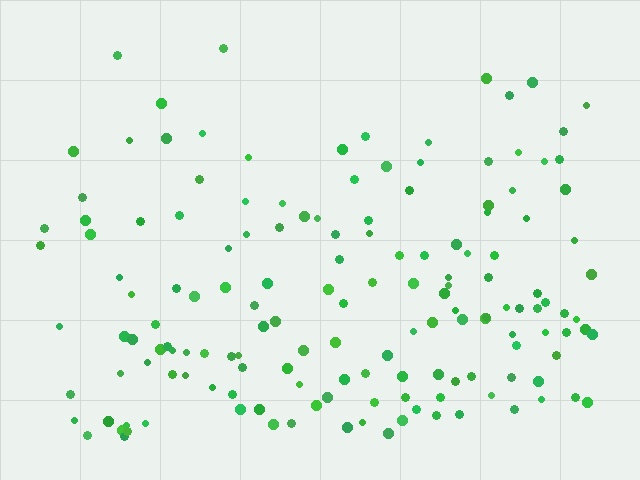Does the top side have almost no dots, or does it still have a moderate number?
Still a moderate number, just noticeably fewer than the bottom.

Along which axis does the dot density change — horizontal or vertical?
Vertical.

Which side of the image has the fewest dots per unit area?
The top.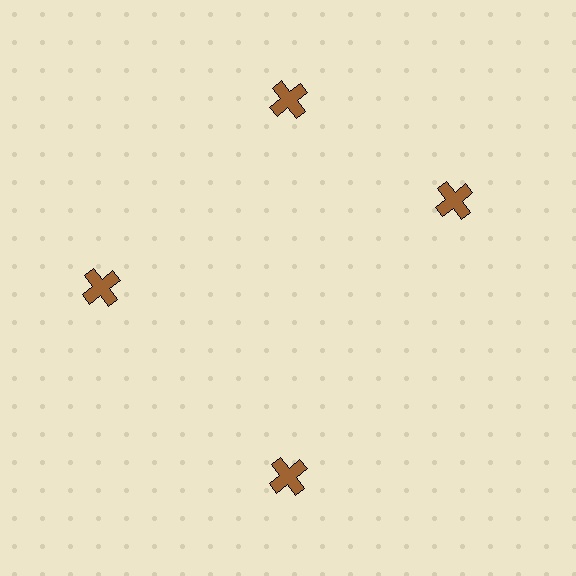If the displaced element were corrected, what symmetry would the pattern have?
It would have 4-fold rotational symmetry — the pattern would map onto itself every 90 degrees.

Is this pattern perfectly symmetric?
No. The 4 brown crosses are arranged in a ring, but one element near the 3 o'clock position is rotated out of alignment along the ring, breaking the 4-fold rotational symmetry.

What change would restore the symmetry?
The symmetry would be restored by rotating it back into even spacing with its neighbors so that all 4 crosses sit at equal angles and equal distance from the center.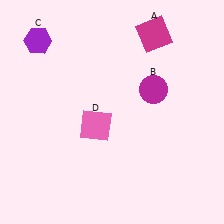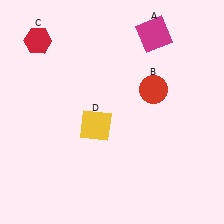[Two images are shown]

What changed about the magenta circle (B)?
In Image 1, B is magenta. In Image 2, it changed to red.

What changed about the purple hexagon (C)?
In Image 1, C is purple. In Image 2, it changed to red.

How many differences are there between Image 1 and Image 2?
There are 3 differences between the two images.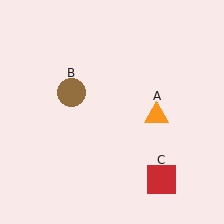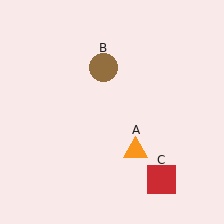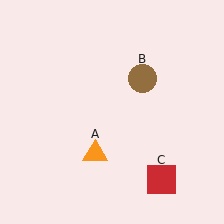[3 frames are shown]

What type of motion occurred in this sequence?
The orange triangle (object A), brown circle (object B) rotated clockwise around the center of the scene.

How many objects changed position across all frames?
2 objects changed position: orange triangle (object A), brown circle (object B).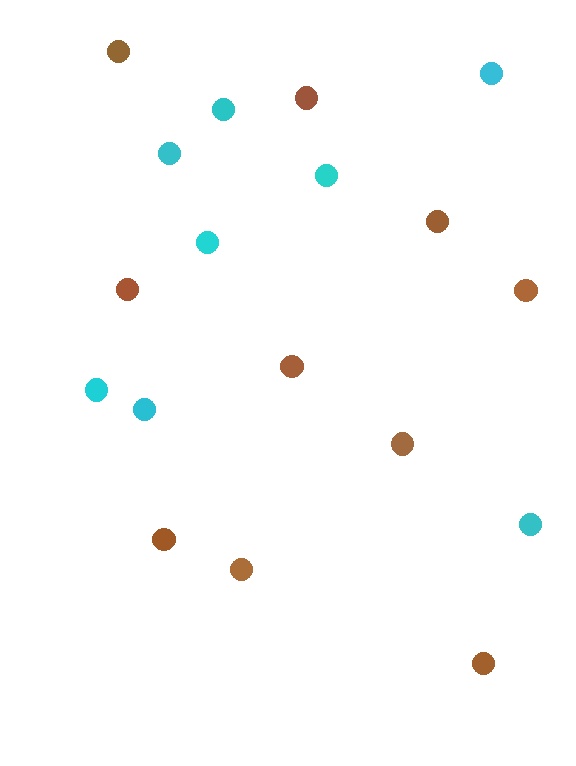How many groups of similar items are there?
There are 2 groups: one group of brown circles (10) and one group of cyan circles (8).